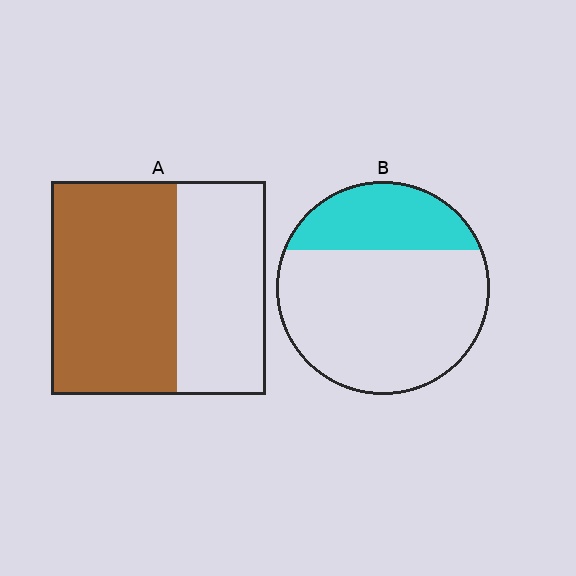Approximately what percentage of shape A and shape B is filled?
A is approximately 60% and B is approximately 30%.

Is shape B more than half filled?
No.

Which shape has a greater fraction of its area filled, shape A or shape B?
Shape A.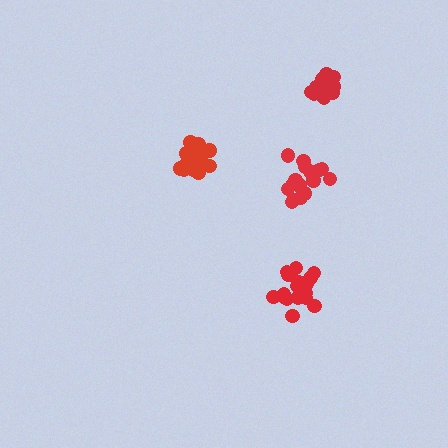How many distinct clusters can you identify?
There are 4 distinct clusters.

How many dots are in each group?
Group 1: 18 dots, Group 2: 19 dots, Group 3: 18 dots, Group 4: 16 dots (71 total).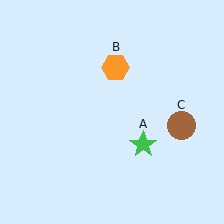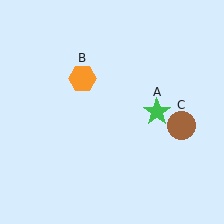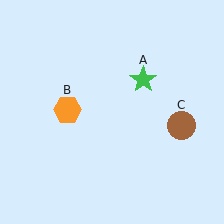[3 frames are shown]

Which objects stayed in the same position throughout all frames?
Brown circle (object C) remained stationary.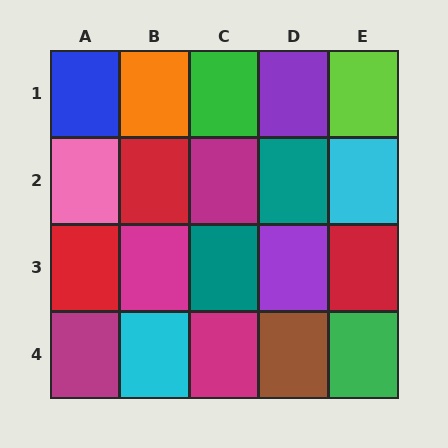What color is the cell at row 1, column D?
Purple.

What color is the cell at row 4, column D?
Brown.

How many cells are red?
3 cells are red.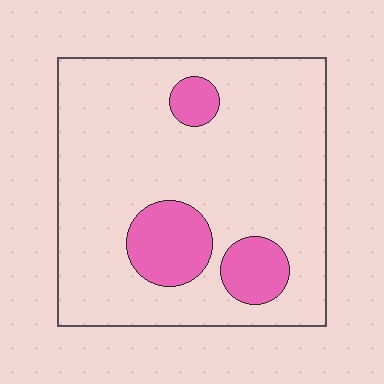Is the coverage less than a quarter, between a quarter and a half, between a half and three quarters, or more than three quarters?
Less than a quarter.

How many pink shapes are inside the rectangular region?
3.